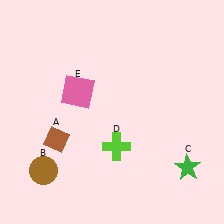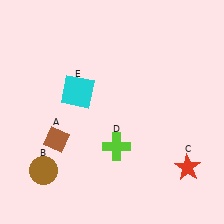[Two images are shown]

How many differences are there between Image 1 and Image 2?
There are 2 differences between the two images.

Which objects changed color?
C changed from green to red. E changed from pink to cyan.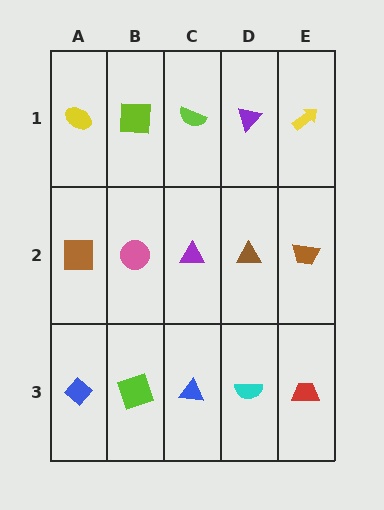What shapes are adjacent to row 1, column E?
A brown trapezoid (row 2, column E), a purple triangle (row 1, column D).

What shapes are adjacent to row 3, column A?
A brown square (row 2, column A), a lime square (row 3, column B).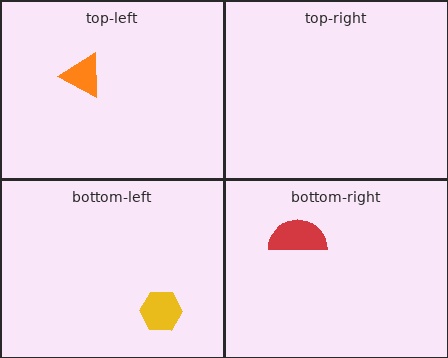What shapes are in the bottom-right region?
The red semicircle.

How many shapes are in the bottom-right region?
1.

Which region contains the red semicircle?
The bottom-right region.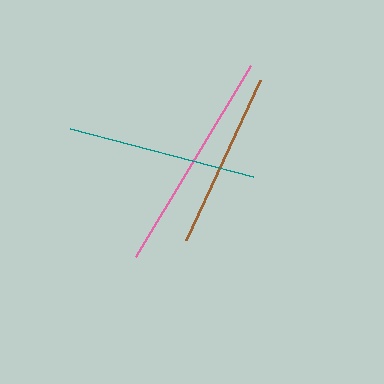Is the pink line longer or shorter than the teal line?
The pink line is longer than the teal line.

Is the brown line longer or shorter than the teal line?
The teal line is longer than the brown line.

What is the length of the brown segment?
The brown segment is approximately 176 pixels long.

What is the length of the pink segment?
The pink segment is approximately 223 pixels long.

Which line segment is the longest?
The pink line is the longest at approximately 223 pixels.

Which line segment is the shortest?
The brown line is the shortest at approximately 176 pixels.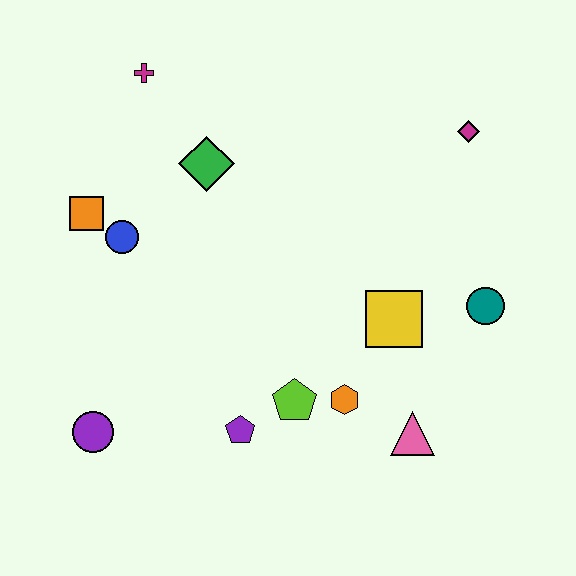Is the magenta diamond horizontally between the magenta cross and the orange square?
No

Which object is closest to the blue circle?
The orange square is closest to the blue circle.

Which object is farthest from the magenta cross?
The pink triangle is farthest from the magenta cross.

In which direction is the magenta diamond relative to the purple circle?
The magenta diamond is to the right of the purple circle.